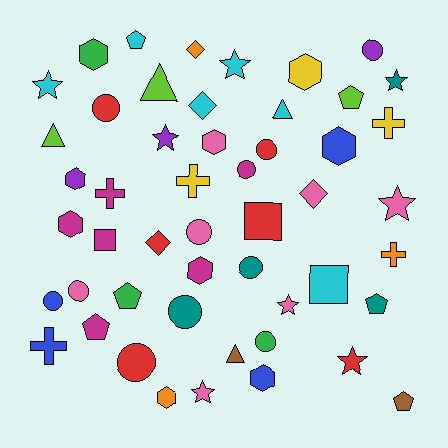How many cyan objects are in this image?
There are 6 cyan objects.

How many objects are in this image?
There are 50 objects.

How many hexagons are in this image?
There are 9 hexagons.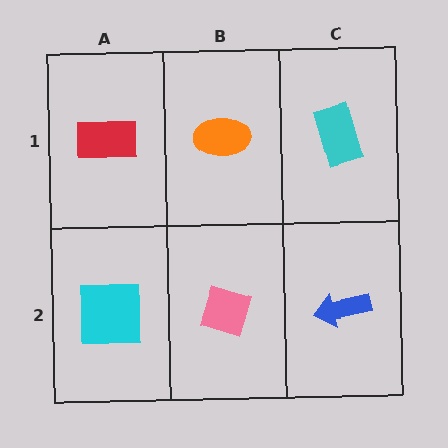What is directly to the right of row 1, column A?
An orange ellipse.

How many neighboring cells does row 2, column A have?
2.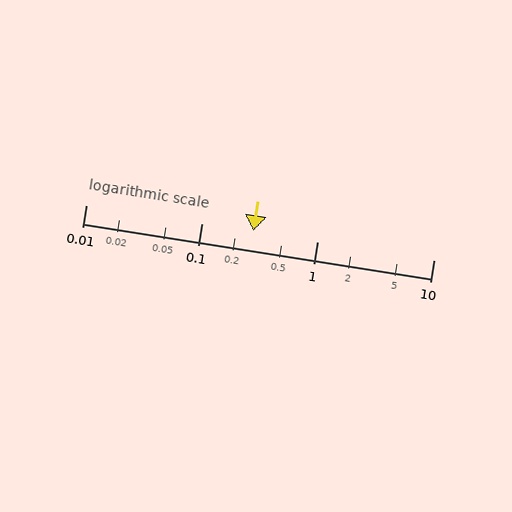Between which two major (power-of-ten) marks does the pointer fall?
The pointer is between 0.1 and 1.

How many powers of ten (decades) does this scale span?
The scale spans 3 decades, from 0.01 to 10.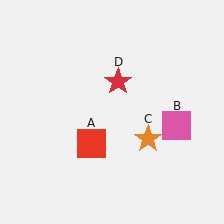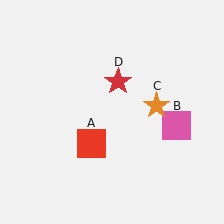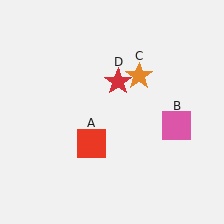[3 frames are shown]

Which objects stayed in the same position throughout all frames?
Red square (object A) and pink square (object B) and red star (object D) remained stationary.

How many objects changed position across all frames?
1 object changed position: orange star (object C).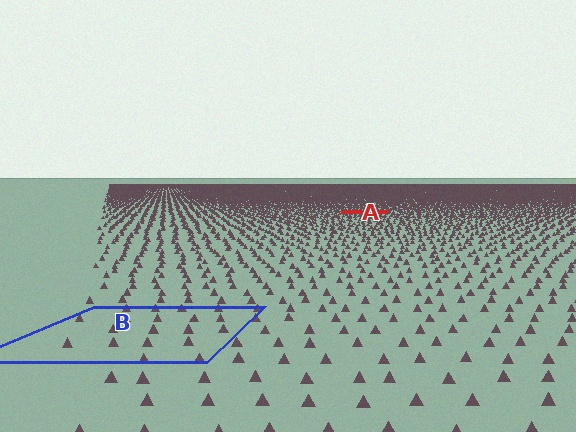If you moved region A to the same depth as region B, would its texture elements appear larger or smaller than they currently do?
They would appear larger. At a closer depth, the same texture elements are projected at a bigger on-screen size.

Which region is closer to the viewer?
Region B is closer. The texture elements there are larger and more spread out.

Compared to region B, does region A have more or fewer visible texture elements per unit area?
Region A has more texture elements per unit area — they are packed more densely because it is farther away.